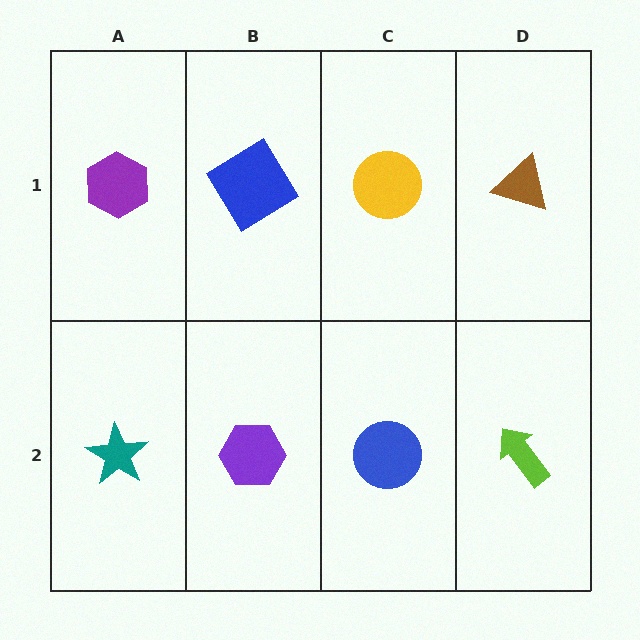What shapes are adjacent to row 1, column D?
A lime arrow (row 2, column D), a yellow circle (row 1, column C).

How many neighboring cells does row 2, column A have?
2.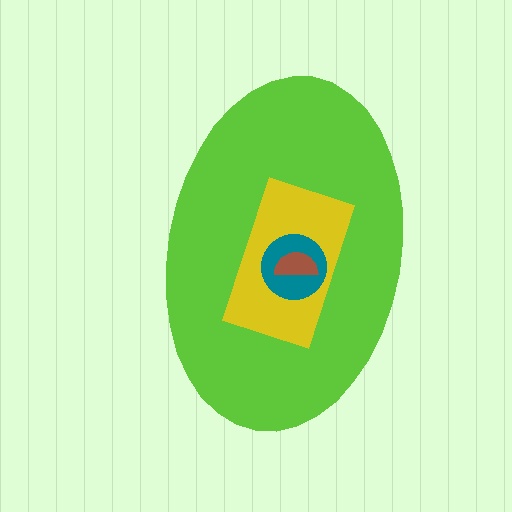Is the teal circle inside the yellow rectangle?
Yes.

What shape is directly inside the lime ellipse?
The yellow rectangle.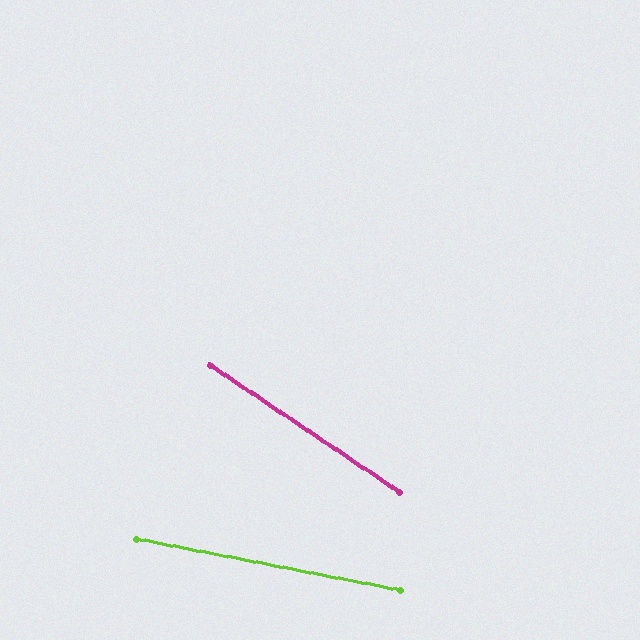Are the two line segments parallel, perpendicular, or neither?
Neither parallel nor perpendicular — they differ by about 23°.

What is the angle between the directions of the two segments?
Approximately 23 degrees.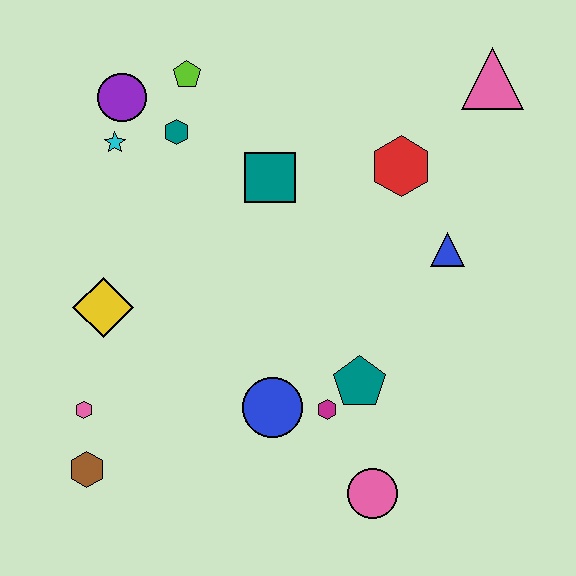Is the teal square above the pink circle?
Yes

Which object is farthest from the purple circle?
The pink circle is farthest from the purple circle.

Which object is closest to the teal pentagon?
The magenta hexagon is closest to the teal pentagon.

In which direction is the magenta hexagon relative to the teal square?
The magenta hexagon is below the teal square.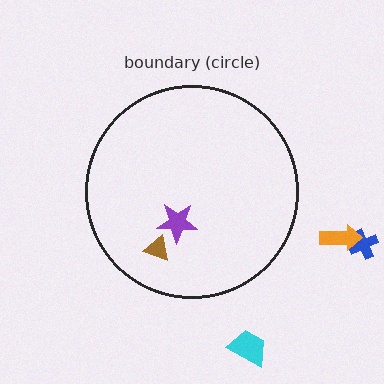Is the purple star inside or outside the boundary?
Inside.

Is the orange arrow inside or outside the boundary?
Outside.